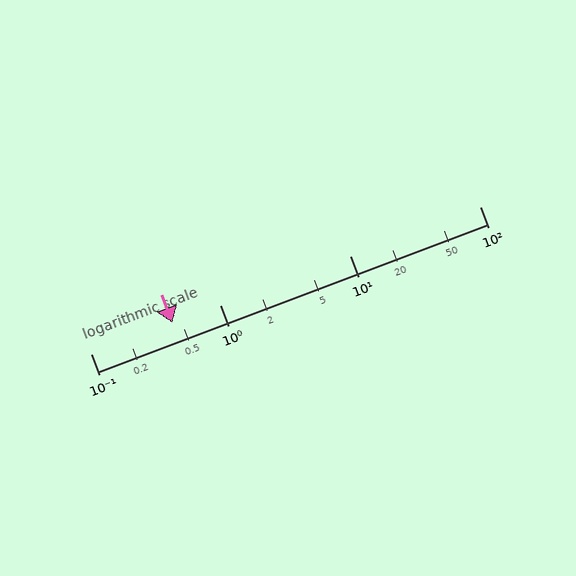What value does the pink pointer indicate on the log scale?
The pointer indicates approximately 0.43.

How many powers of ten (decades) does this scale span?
The scale spans 3 decades, from 0.1 to 100.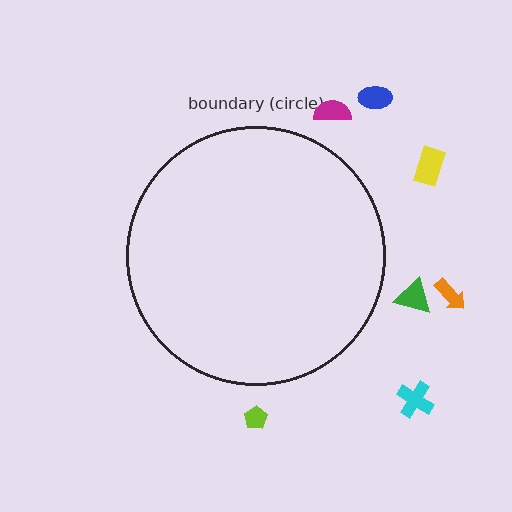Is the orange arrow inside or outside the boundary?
Outside.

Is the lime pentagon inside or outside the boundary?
Outside.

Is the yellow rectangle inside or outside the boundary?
Outside.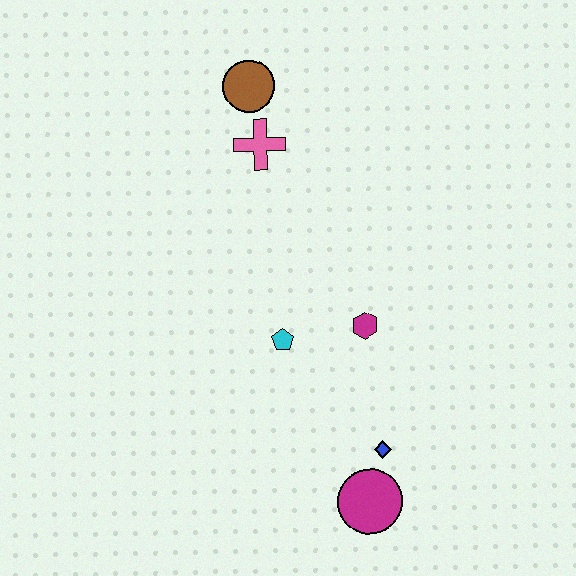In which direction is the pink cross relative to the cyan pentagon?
The pink cross is above the cyan pentagon.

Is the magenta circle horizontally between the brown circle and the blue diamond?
Yes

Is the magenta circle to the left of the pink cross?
No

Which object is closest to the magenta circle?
The blue diamond is closest to the magenta circle.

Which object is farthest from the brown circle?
The magenta circle is farthest from the brown circle.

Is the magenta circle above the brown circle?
No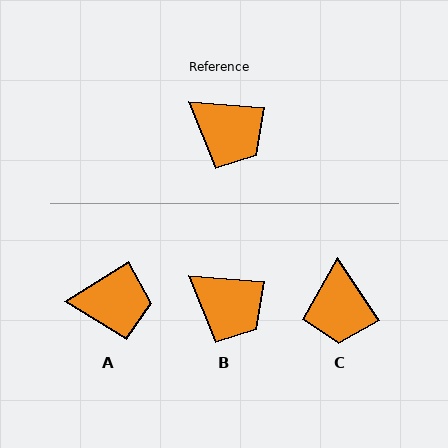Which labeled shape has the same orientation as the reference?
B.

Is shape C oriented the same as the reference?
No, it is off by about 52 degrees.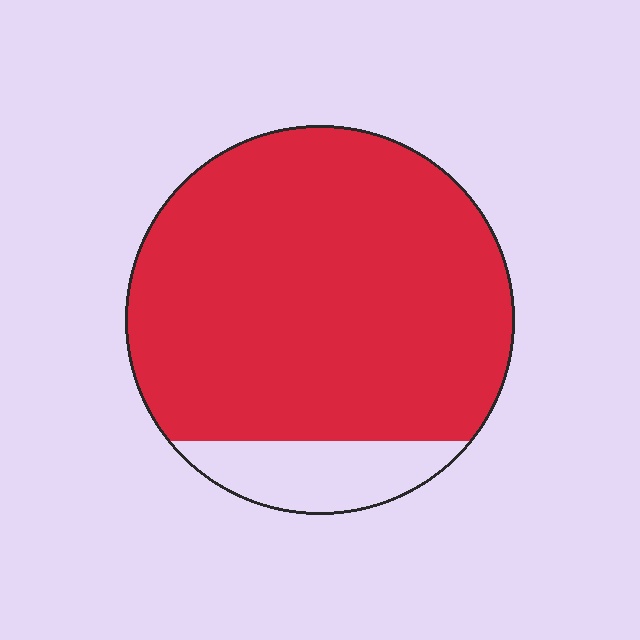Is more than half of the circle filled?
Yes.